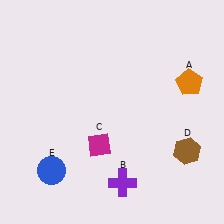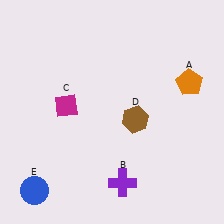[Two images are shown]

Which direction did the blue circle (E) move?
The blue circle (E) moved down.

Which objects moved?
The objects that moved are: the magenta diamond (C), the brown hexagon (D), the blue circle (E).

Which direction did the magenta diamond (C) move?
The magenta diamond (C) moved up.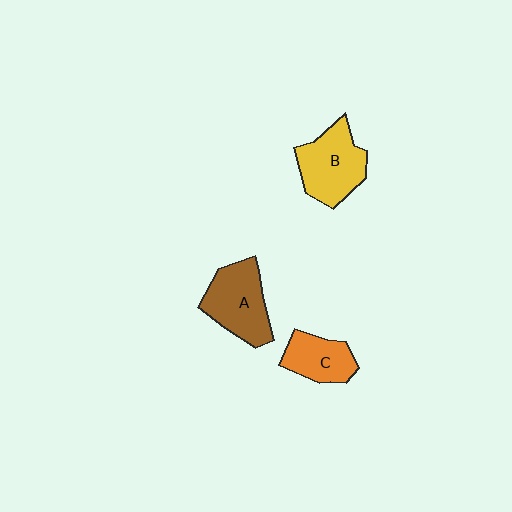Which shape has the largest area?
Shape A (brown).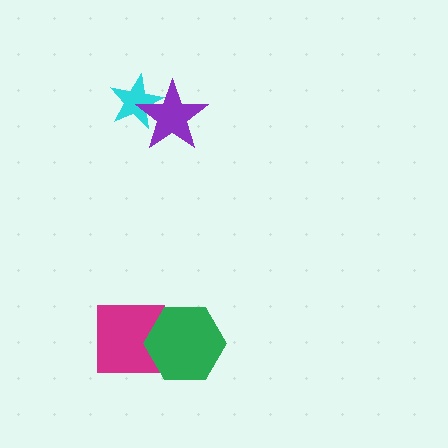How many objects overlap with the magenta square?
1 object overlaps with the magenta square.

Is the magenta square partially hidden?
Yes, it is partially covered by another shape.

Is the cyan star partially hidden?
Yes, it is partially covered by another shape.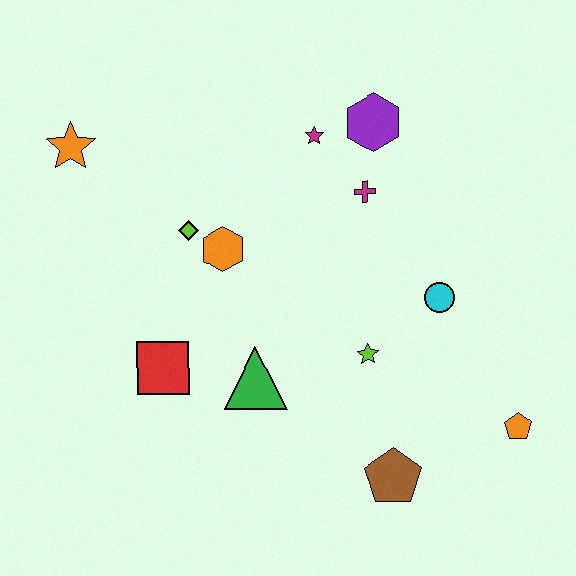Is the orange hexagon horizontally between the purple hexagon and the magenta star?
No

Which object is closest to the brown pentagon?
The lime star is closest to the brown pentagon.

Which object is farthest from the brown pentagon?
The orange star is farthest from the brown pentagon.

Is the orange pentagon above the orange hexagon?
No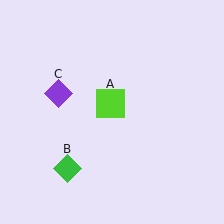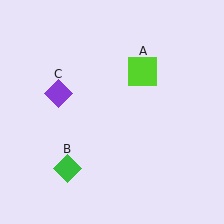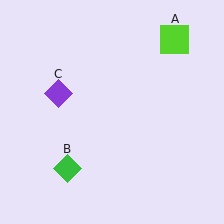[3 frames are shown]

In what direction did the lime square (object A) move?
The lime square (object A) moved up and to the right.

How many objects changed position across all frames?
1 object changed position: lime square (object A).